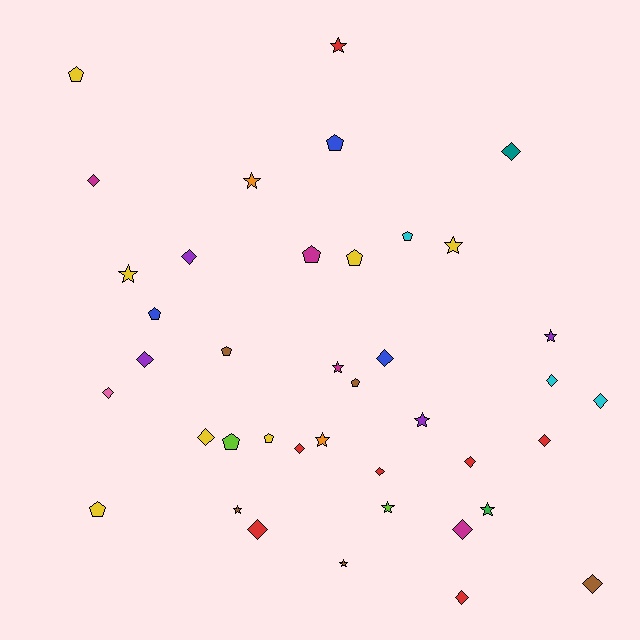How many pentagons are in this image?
There are 11 pentagons.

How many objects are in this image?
There are 40 objects.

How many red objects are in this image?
There are 7 red objects.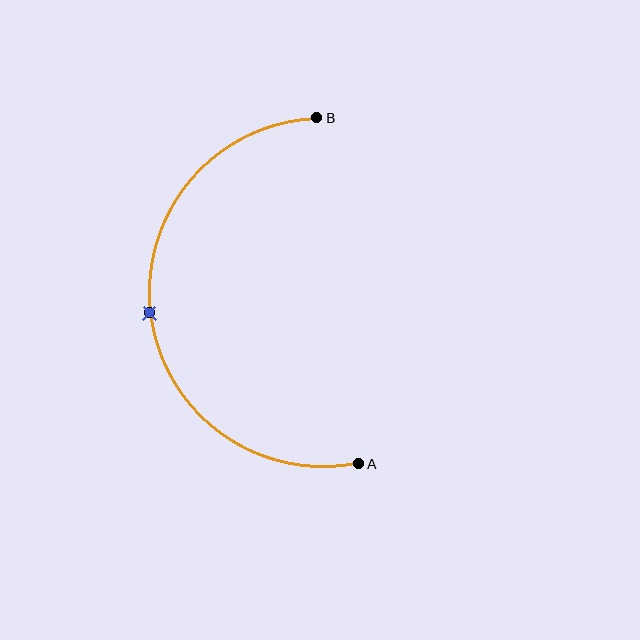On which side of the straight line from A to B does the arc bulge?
The arc bulges to the left of the straight line connecting A and B.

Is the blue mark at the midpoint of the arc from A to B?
Yes. The blue mark lies on the arc at equal arc-length from both A and B — it is the arc midpoint.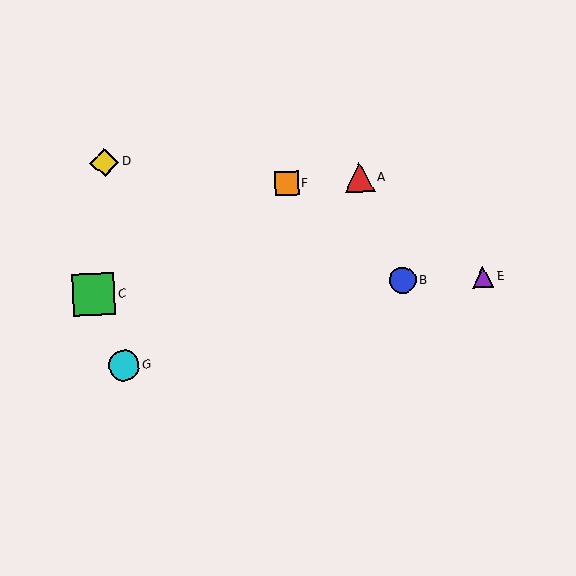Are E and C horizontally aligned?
Yes, both are at y≈277.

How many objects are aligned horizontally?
3 objects (B, C, E) are aligned horizontally.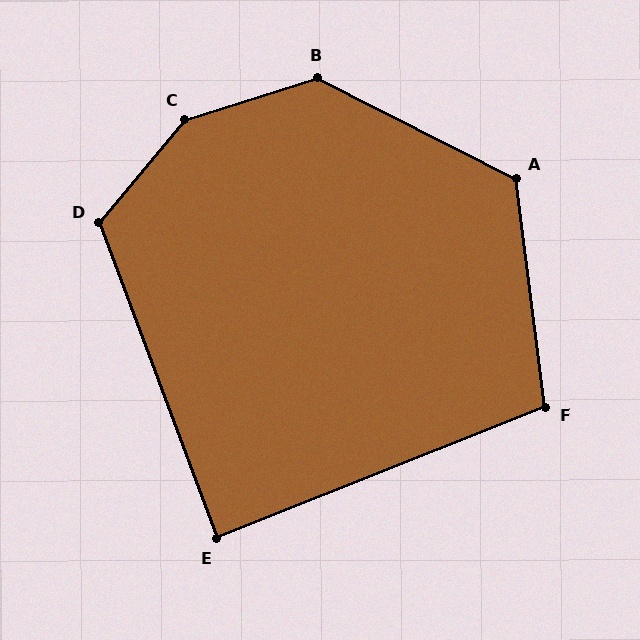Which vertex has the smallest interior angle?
E, at approximately 89 degrees.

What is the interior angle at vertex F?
Approximately 104 degrees (obtuse).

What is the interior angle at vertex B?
Approximately 136 degrees (obtuse).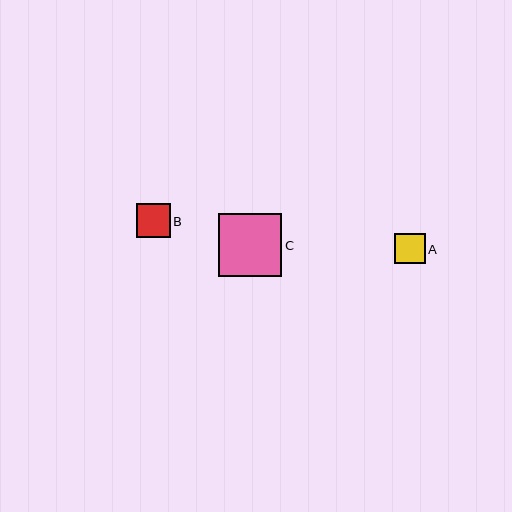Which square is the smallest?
Square A is the smallest with a size of approximately 30 pixels.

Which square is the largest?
Square C is the largest with a size of approximately 63 pixels.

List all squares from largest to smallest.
From largest to smallest: C, B, A.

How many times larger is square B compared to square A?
Square B is approximately 1.1 times the size of square A.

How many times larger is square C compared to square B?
Square C is approximately 1.9 times the size of square B.